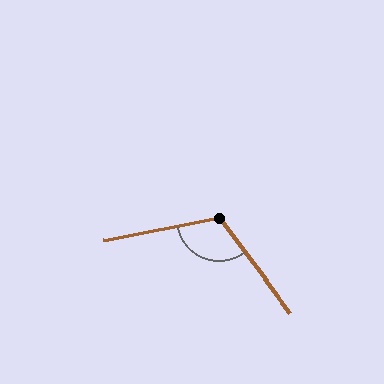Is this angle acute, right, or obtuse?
It is obtuse.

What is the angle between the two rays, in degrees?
Approximately 116 degrees.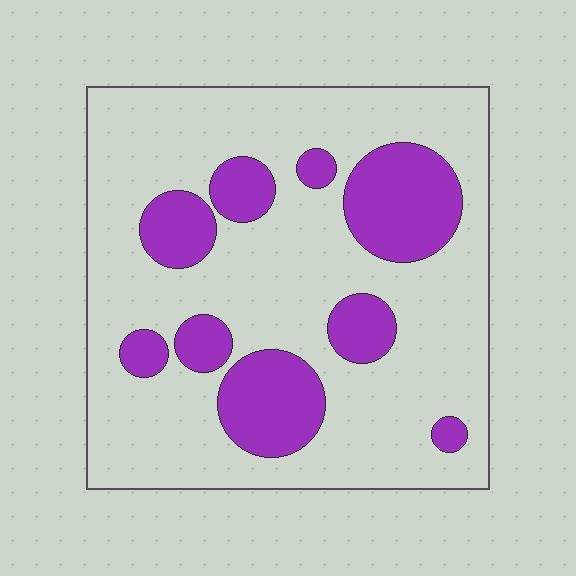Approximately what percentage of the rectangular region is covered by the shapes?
Approximately 25%.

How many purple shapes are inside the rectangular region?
9.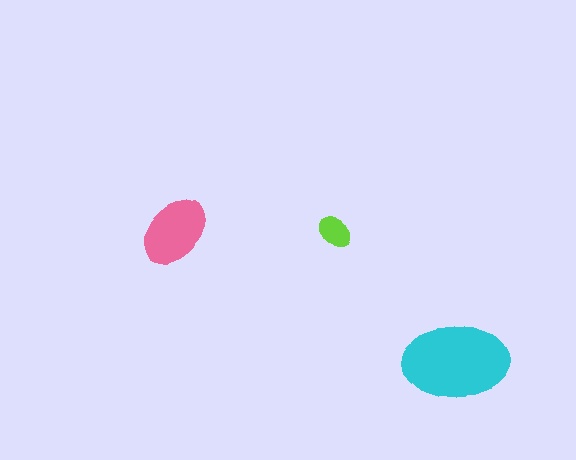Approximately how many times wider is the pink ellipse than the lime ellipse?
About 2 times wider.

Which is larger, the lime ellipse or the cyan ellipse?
The cyan one.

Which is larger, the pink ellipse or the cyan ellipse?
The cyan one.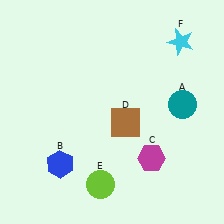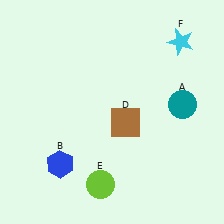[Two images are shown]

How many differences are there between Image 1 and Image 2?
There is 1 difference between the two images.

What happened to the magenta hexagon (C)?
The magenta hexagon (C) was removed in Image 2. It was in the bottom-right area of Image 1.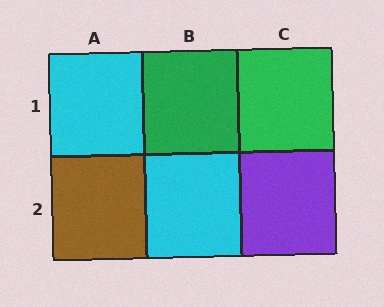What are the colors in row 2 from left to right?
Brown, cyan, purple.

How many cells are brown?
1 cell is brown.